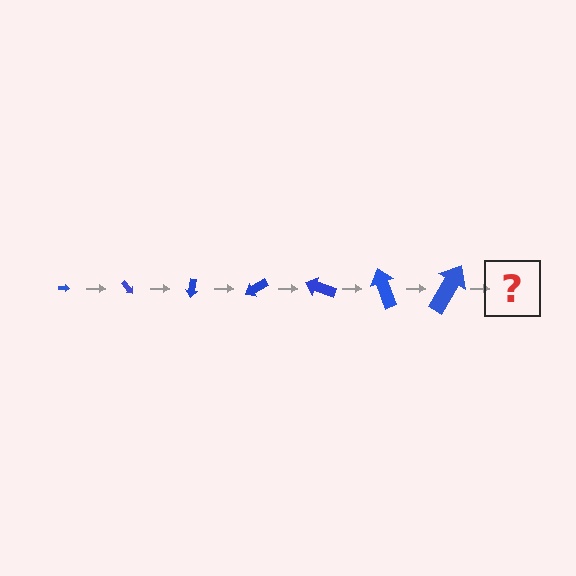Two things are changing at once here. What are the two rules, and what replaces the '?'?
The two rules are that the arrow grows larger each step and it rotates 50 degrees each step. The '?' should be an arrow, larger than the previous one and rotated 350 degrees from the start.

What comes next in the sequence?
The next element should be an arrow, larger than the previous one and rotated 350 degrees from the start.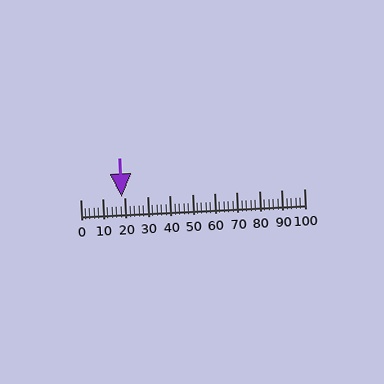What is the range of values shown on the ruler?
The ruler shows values from 0 to 100.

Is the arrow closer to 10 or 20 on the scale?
The arrow is closer to 20.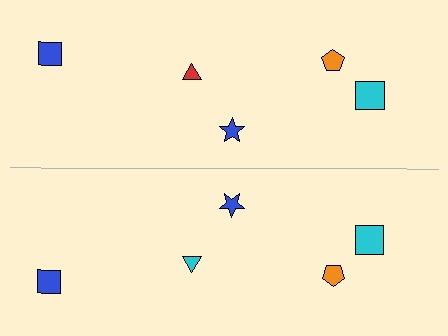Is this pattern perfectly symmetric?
No, the pattern is not perfectly symmetric. The cyan triangle on the bottom side breaks the symmetry — its mirror counterpart is red.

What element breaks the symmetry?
The cyan triangle on the bottom side breaks the symmetry — its mirror counterpart is red.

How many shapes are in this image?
There are 10 shapes in this image.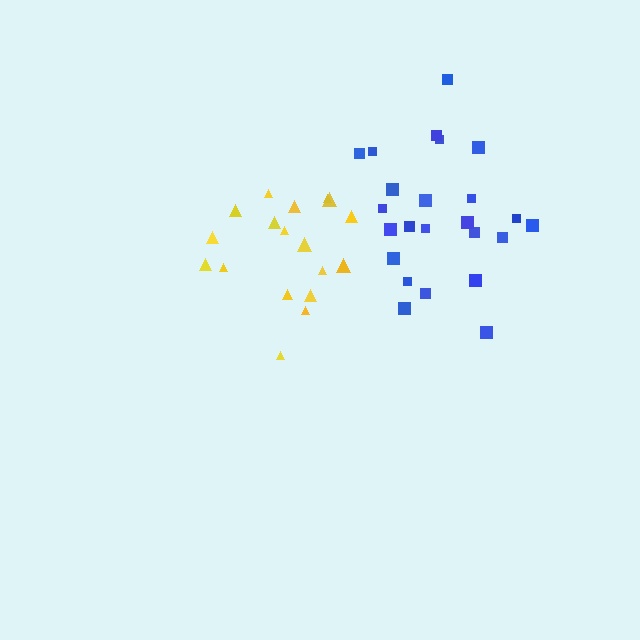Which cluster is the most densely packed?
Blue.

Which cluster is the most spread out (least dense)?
Yellow.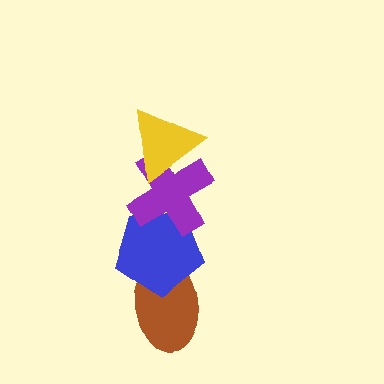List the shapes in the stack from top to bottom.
From top to bottom: the yellow triangle, the purple cross, the blue pentagon, the brown ellipse.